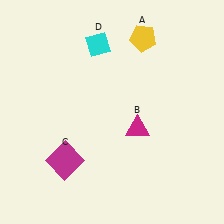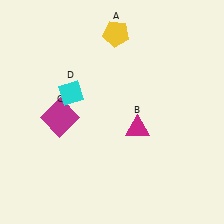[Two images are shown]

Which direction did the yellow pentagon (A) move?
The yellow pentagon (A) moved left.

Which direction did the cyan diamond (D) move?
The cyan diamond (D) moved down.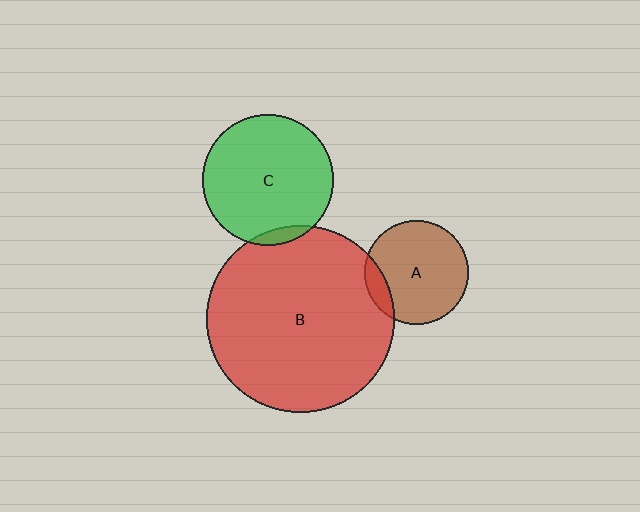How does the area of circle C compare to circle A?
Approximately 1.6 times.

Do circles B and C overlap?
Yes.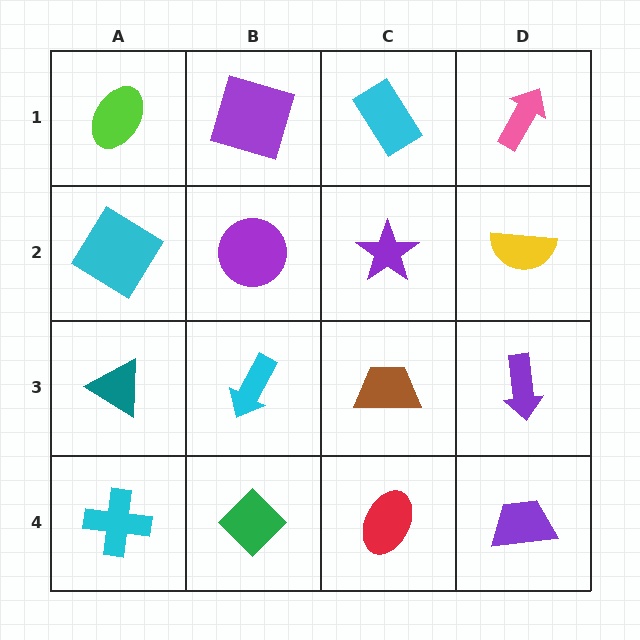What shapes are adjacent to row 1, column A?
A cyan diamond (row 2, column A), a purple square (row 1, column B).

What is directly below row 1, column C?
A purple star.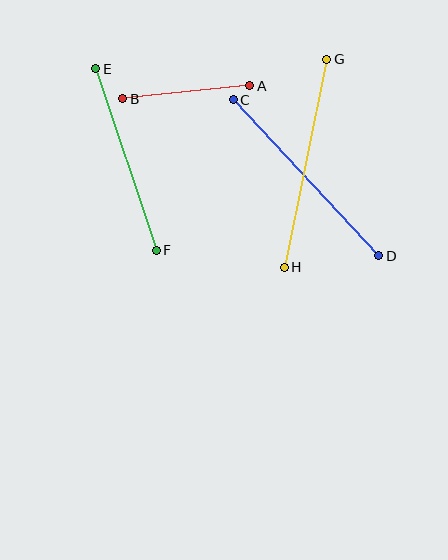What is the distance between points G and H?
The distance is approximately 212 pixels.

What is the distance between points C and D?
The distance is approximately 213 pixels.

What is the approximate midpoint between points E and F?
The midpoint is at approximately (126, 160) pixels.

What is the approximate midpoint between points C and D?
The midpoint is at approximately (306, 178) pixels.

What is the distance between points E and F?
The distance is approximately 191 pixels.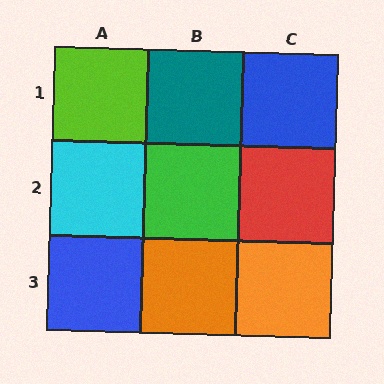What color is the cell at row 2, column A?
Cyan.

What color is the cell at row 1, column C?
Blue.